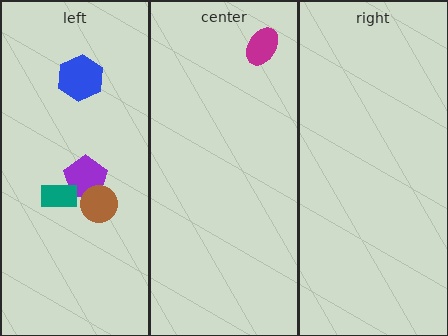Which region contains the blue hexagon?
The left region.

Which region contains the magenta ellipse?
The center region.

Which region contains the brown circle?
The left region.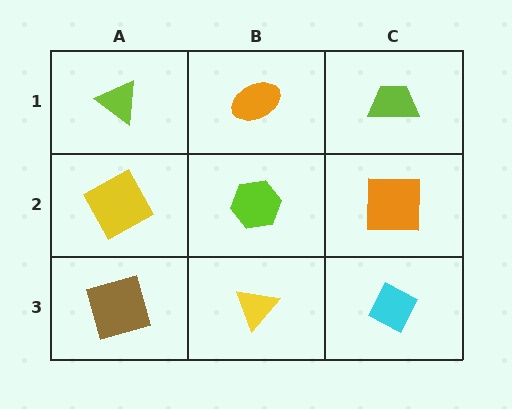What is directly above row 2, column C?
A lime trapezoid.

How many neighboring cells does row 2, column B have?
4.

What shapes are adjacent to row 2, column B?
An orange ellipse (row 1, column B), a yellow triangle (row 3, column B), a yellow square (row 2, column A), an orange square (row 2, column C).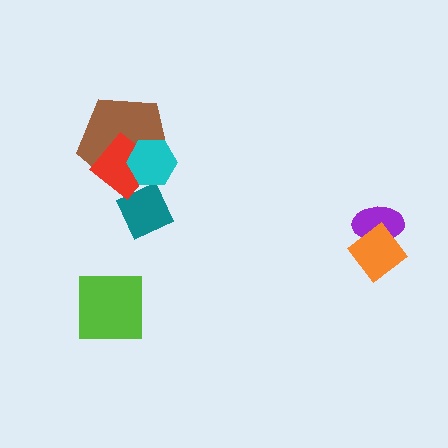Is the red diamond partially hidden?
Yes, it is partially covered by another shape.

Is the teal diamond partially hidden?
Yes, it is partially covered by another shape.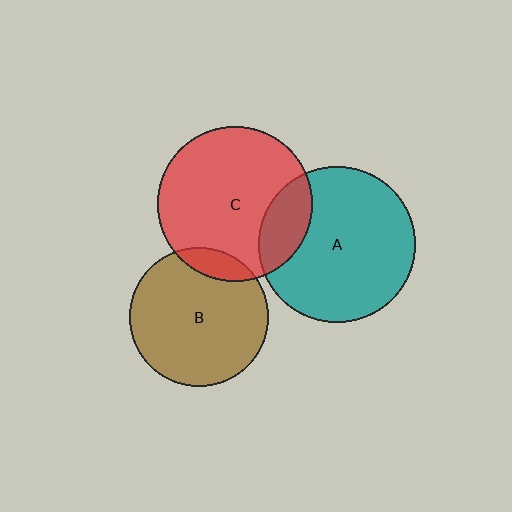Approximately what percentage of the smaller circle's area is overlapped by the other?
Approximately 20%.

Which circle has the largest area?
Circle A (teal).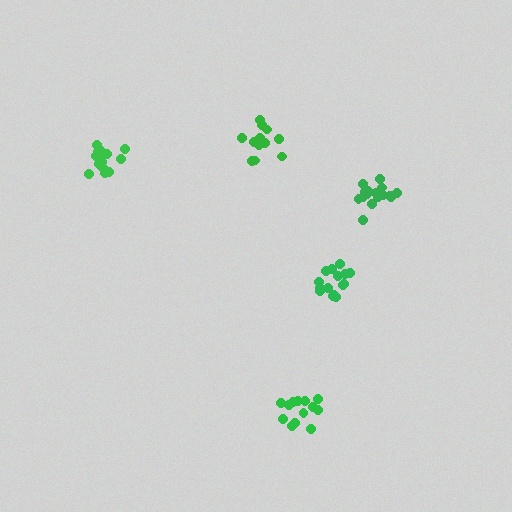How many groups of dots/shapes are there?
There are 5 groups.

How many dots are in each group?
Group 1: 16 dots, Group 2: 16 dots, Group 3: 15 dots, Group 4: 13 dots, Group 5: 12 dots (72 total).